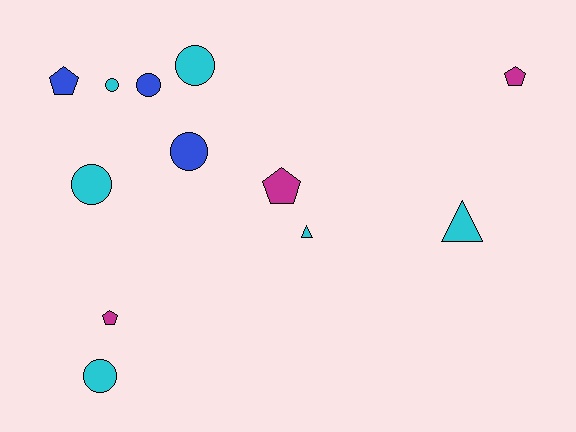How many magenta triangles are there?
There are no magenta triangles.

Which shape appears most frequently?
Circle, with 6 objects.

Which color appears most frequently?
Cyan, with 6 objects.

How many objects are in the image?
There are 12 objects.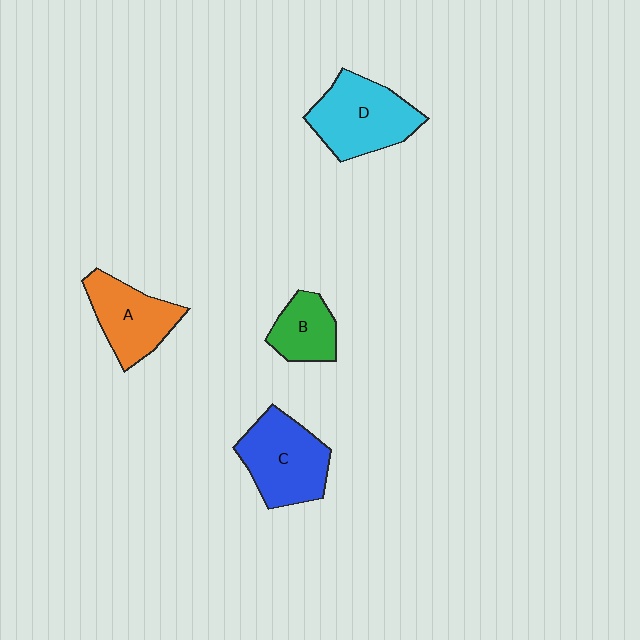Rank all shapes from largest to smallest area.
From largest to smallest: D (cyan), C (blue), A (orange), B (green).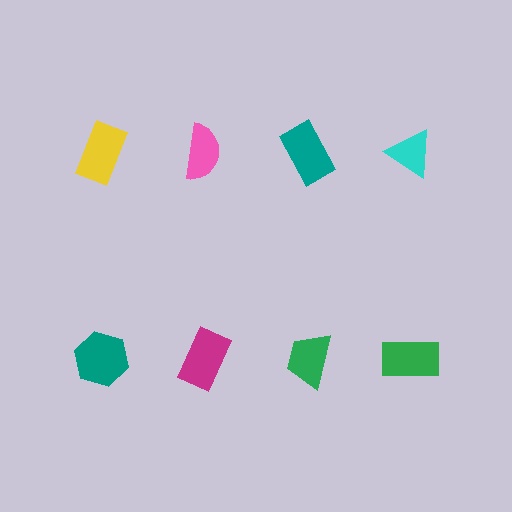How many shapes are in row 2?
4 shapes.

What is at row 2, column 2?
A magenta rectangle.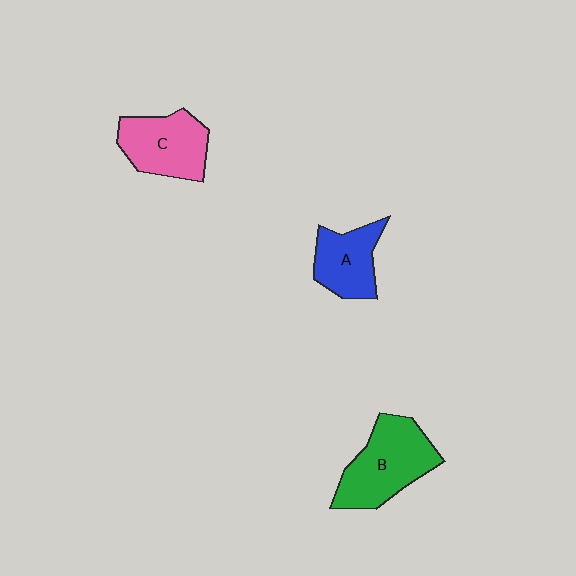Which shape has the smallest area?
Shape A (blue).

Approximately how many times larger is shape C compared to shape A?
Approximately 1.2 times.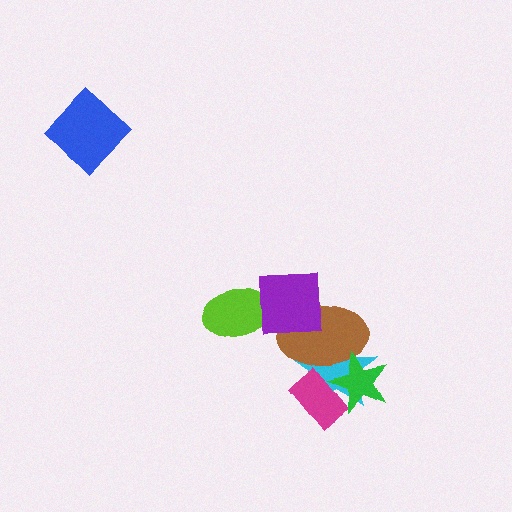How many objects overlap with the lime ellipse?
1 object overlaps with the lime ellipse.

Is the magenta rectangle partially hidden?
Yes, it is partially covered by another shape.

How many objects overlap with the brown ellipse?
4 objects overlap with the brown ellipse.